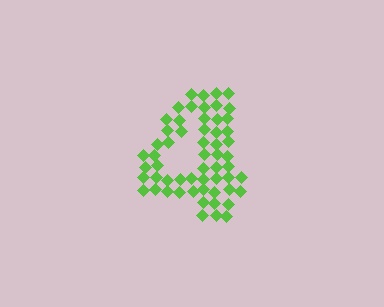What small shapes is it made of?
It is made of small diamonds.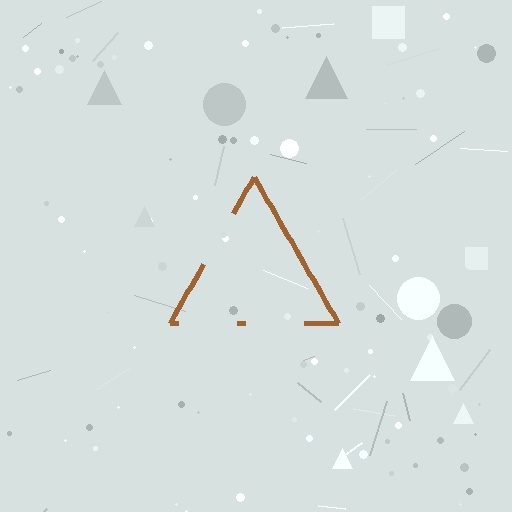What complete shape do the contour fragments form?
The contour fragments form a triangle.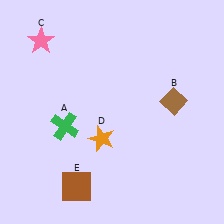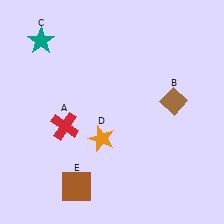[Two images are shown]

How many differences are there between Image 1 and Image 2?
There are 2 differences between the two images.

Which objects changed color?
A changed from green to red. C changed from pink to teal.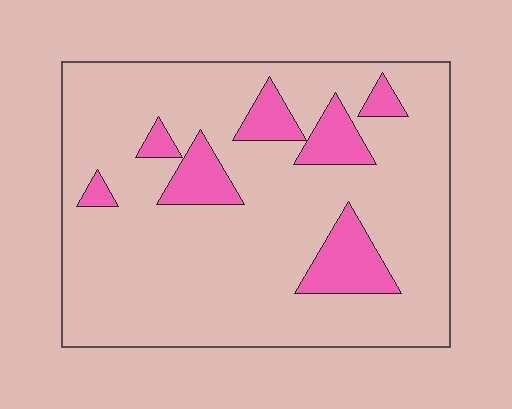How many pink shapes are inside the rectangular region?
7.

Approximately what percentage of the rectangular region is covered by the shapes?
Approximately 15%.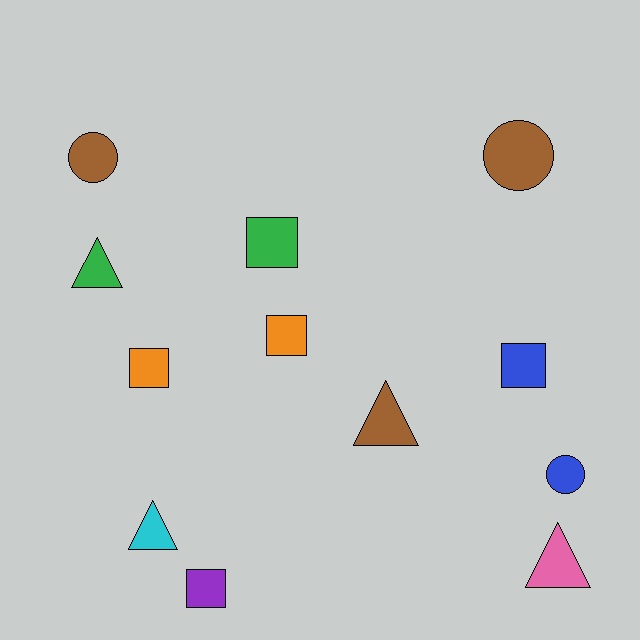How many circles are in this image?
There are 3 circles.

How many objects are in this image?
There are 12 objects.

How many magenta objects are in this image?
There are no magenta objects.